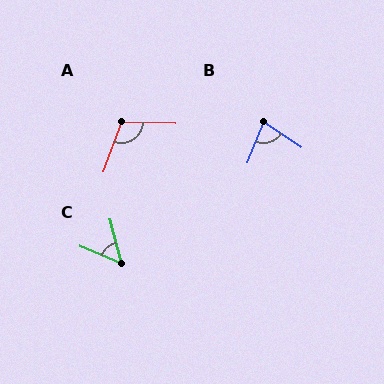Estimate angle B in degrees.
Approximately 78 degrees.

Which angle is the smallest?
C, at approximately 53 degrees.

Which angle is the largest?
A, at approximately 108 degrees.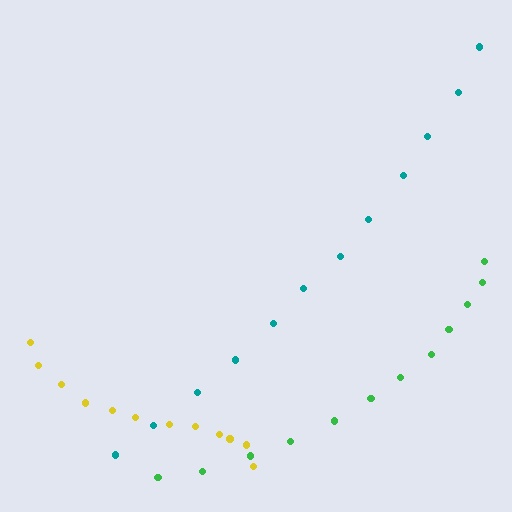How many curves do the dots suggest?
There are 3 distinct paths.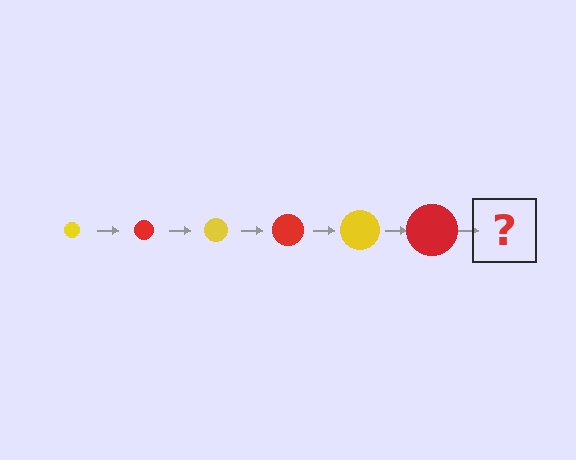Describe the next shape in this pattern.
It should be a yellow circle, larger than the previous one.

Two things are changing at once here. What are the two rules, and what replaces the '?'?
The two rules are that the circle grows larger each step and the color cycles through yellow and red. The '?' should be a yellow circle, larger than the previous one.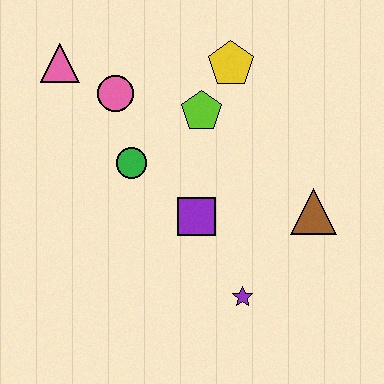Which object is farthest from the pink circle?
The purple star is farthest from the pink circle.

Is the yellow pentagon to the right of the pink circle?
Yes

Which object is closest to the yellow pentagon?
The lime pentagon is closest to the yellow pentagon.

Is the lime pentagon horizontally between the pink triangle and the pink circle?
No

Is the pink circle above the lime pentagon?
Yes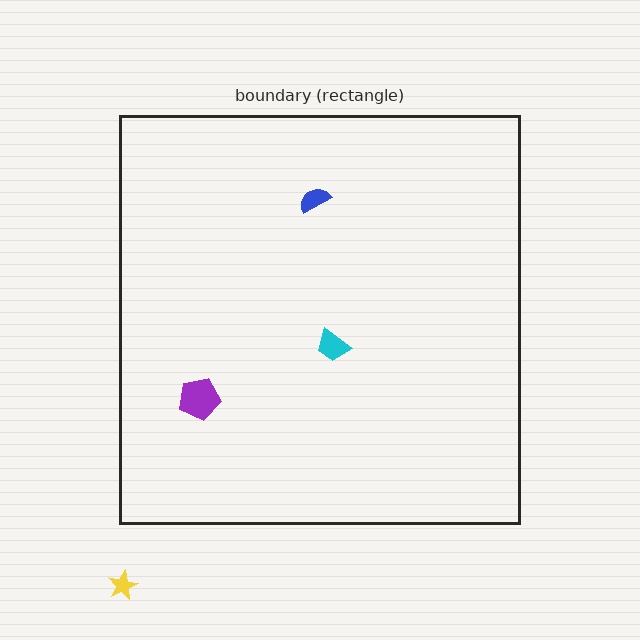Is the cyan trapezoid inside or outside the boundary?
Inside.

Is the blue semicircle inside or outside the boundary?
Inside.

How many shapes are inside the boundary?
3 inside, 1 outside.